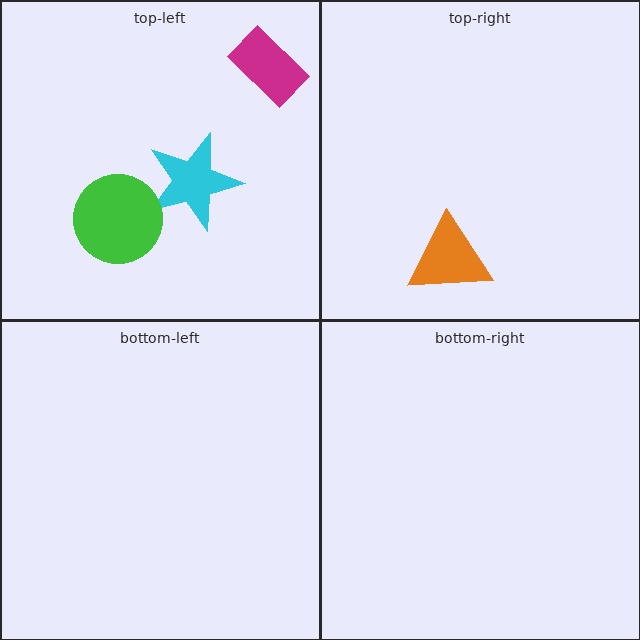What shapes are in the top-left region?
The cyan star, the magenta rectangle, the green circle.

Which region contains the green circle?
The top-left region.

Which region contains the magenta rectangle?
The top-left region.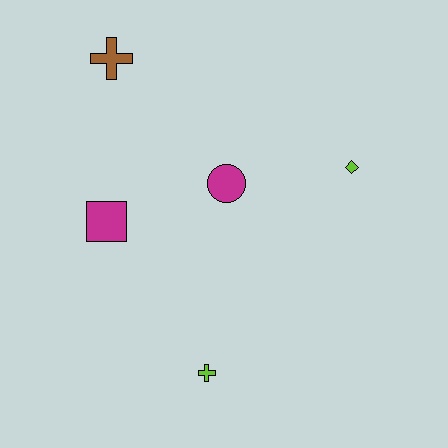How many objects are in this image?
There are 5 objects.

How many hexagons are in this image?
There are no hexagons.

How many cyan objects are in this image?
There are no cyan objects.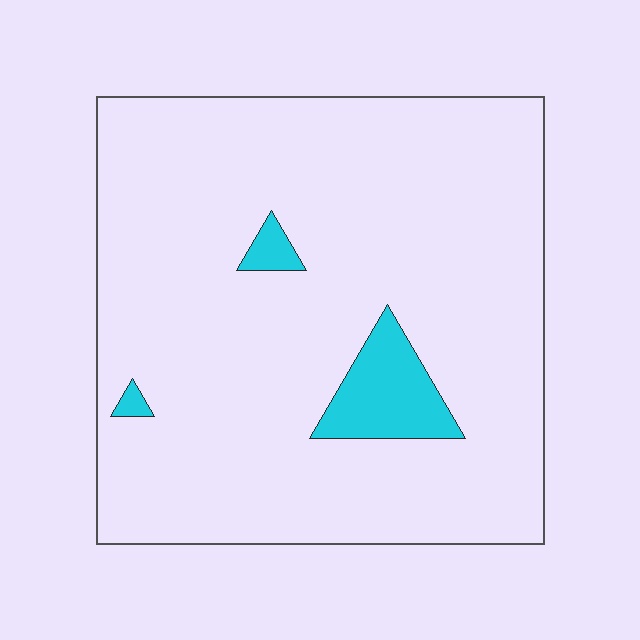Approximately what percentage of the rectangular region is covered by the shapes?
Approximately 5%.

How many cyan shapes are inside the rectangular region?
3.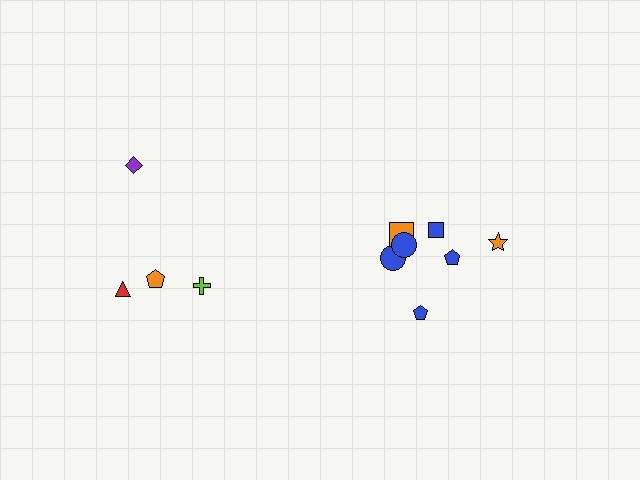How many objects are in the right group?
There are 7 objects.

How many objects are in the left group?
There are 4 objects.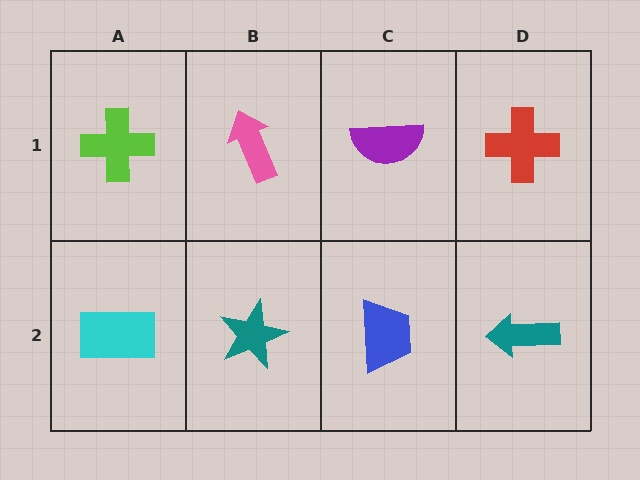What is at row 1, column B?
A pink arrow.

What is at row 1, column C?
A purple semicircle.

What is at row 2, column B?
A teal star.